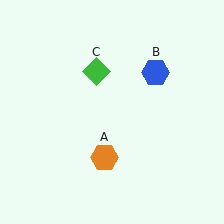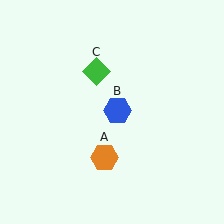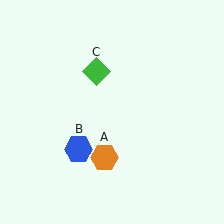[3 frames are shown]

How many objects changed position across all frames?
1 object changed position: blue hexagon (object B).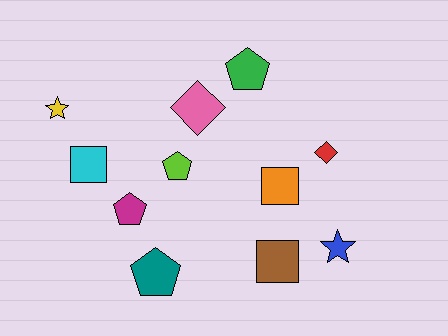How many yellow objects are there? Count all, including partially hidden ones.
There is 1 yellow object.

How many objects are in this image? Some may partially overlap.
There are 11 objects.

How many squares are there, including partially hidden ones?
There are 3 squares.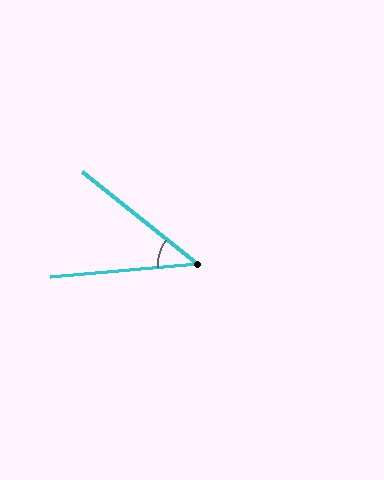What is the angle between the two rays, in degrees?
Approximately 44 degrees.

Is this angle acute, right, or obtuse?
It is acute.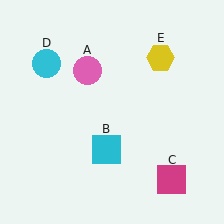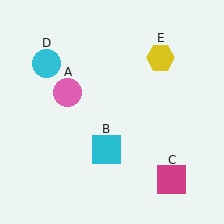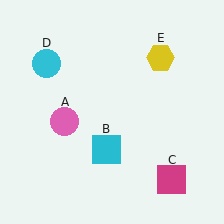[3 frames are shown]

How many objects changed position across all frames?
1 object changed position: pink circle (object A).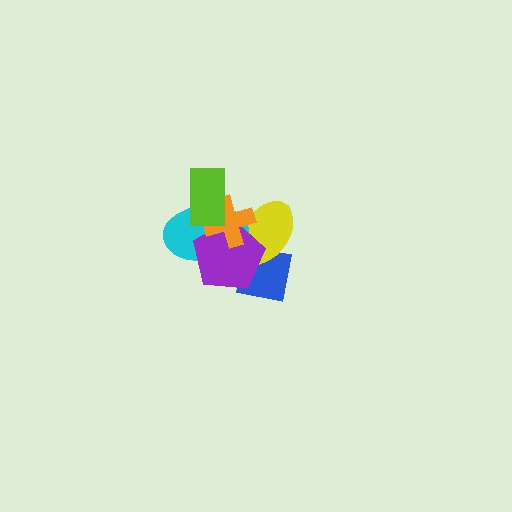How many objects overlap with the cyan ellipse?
4 objects overlap with the cyan ellipse.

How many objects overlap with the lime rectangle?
2 objects overlap with the lime rectangle.